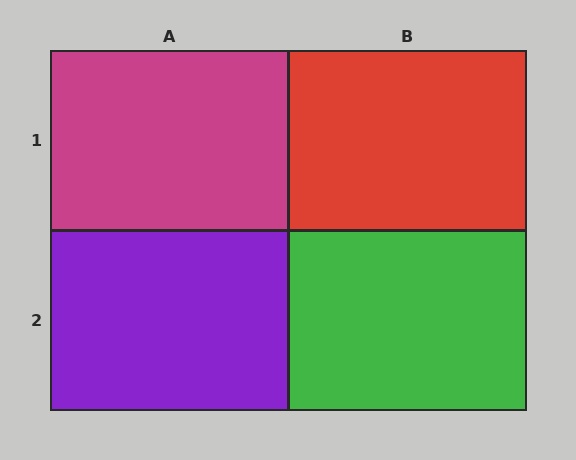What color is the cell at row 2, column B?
Green.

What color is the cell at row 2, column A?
Purple.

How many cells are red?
1 cell is red.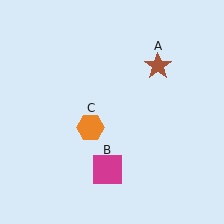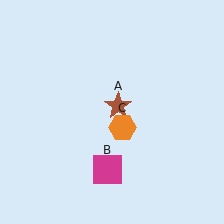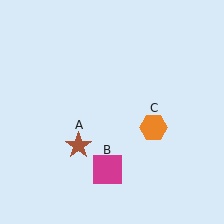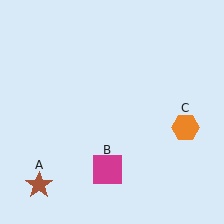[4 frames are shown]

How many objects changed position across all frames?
2 objects changed position: brown star (object A), orange hexagon (object C).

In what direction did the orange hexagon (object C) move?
The orange hexagon (object C) moved right.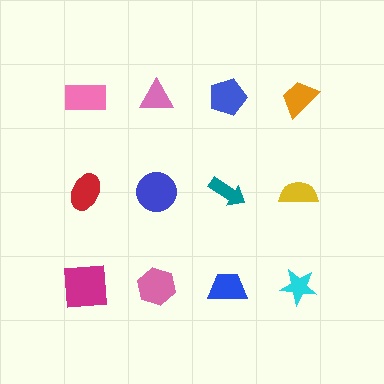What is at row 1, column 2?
A pink triangle.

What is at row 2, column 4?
A yellow semicircle.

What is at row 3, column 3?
A blue trapezoid.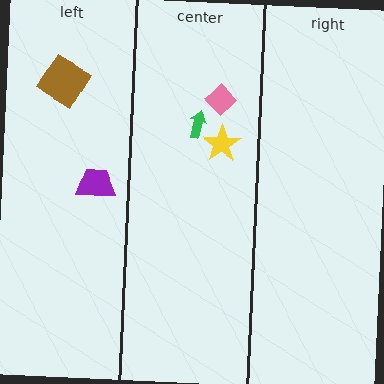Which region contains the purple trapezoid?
The left region.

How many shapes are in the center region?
3.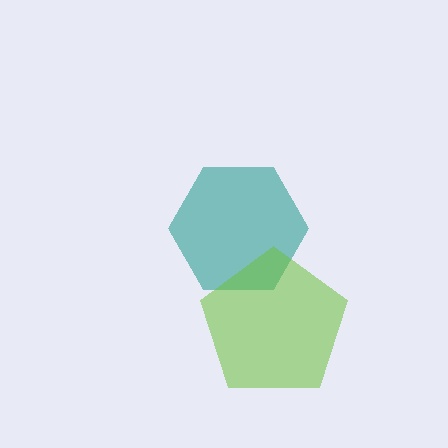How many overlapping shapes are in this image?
There are 2 overlapping shapes in the image.